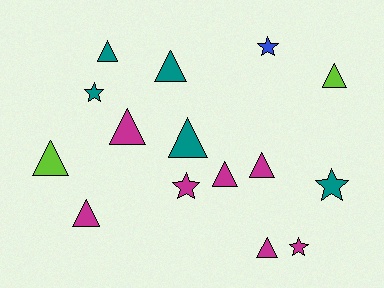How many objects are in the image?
There are 15 objects.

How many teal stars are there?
There are 2 teal stars.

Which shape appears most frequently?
Triangle, with 10 objects.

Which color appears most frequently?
Magenta, with 7 objects.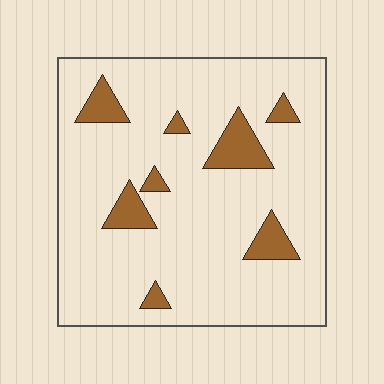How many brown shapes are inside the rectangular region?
8.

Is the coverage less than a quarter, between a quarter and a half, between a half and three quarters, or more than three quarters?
Less than a quarter.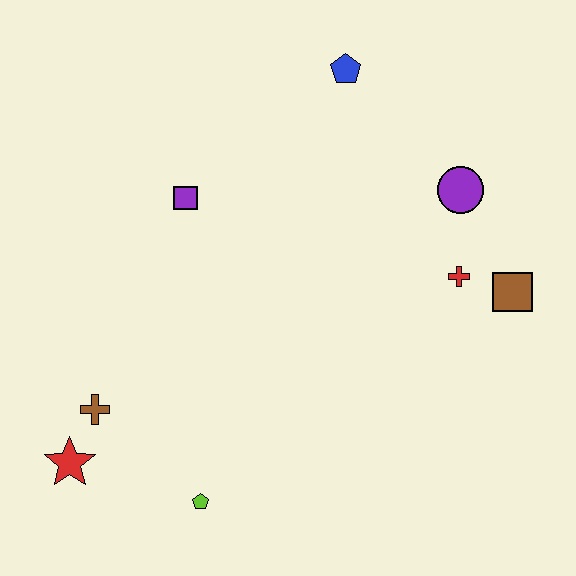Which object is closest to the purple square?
The blue pentagon is closest to the purple square.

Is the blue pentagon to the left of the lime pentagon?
No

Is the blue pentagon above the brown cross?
Yes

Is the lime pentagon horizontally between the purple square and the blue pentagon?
Yes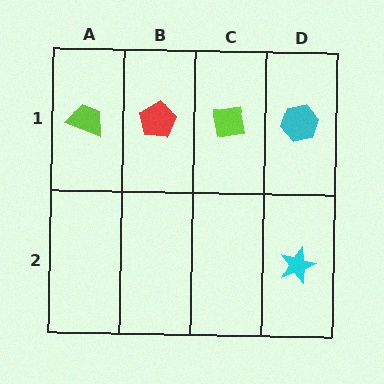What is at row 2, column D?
A cyan star.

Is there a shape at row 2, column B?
No, that cell is empty.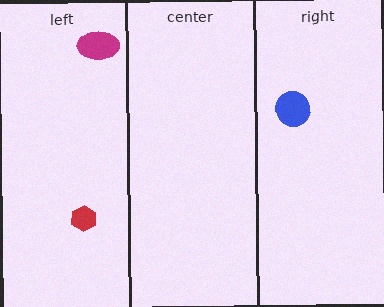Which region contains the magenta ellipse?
The left region.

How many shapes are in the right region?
1.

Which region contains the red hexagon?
The left region.